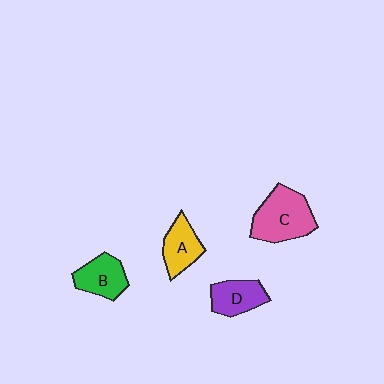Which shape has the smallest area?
Shape D (purple).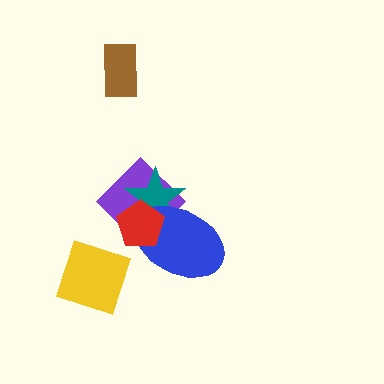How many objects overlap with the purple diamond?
3 objects overlap with the purple diamond.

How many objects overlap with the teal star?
3 objects overlap with the teal star.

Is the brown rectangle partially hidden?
No, no other shape covers it.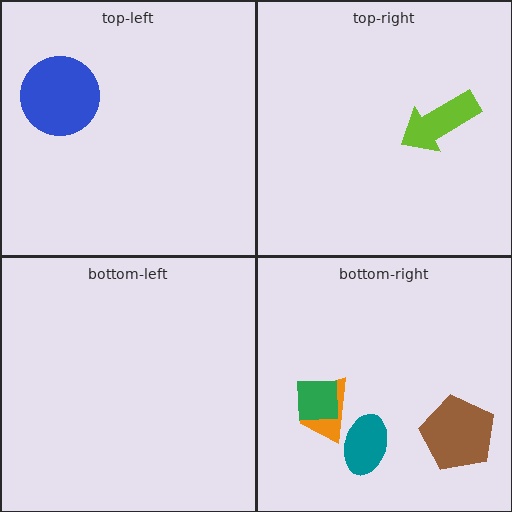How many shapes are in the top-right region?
1.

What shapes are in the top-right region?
The lime arrow.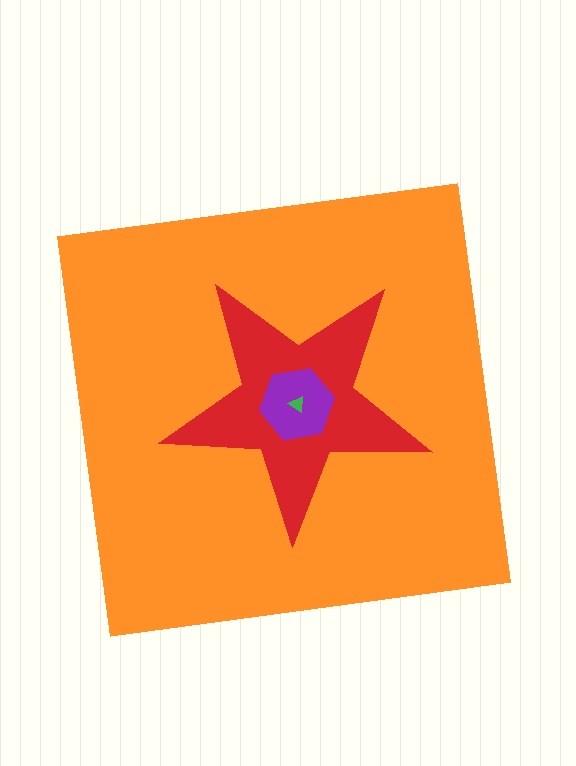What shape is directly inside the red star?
The purple hexagon.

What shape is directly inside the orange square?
The red star.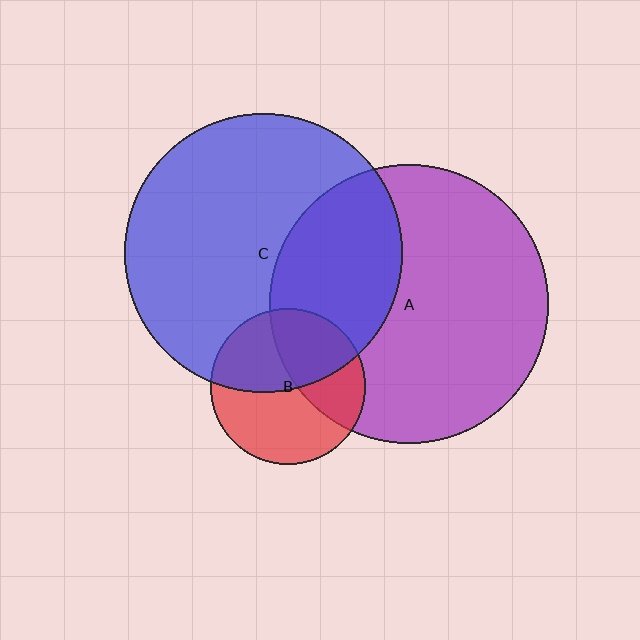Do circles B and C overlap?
Yes.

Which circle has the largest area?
Circle A (purple).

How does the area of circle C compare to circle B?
Approximately 3.2 times.